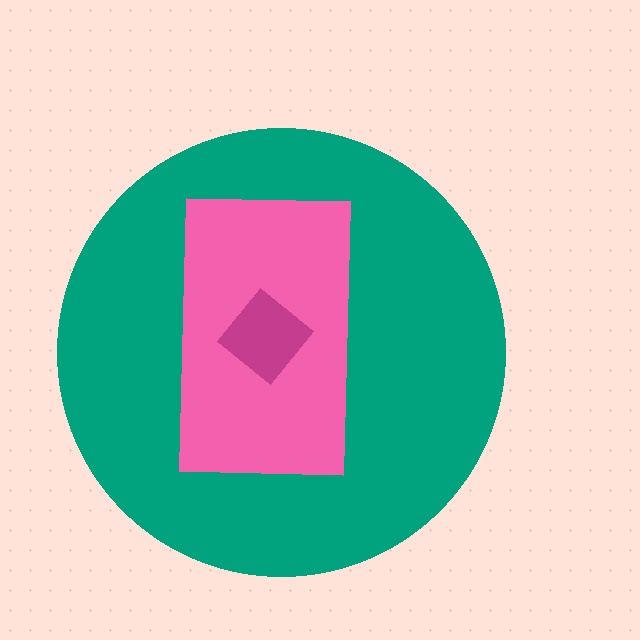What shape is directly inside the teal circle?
The pink rectangle.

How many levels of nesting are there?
3.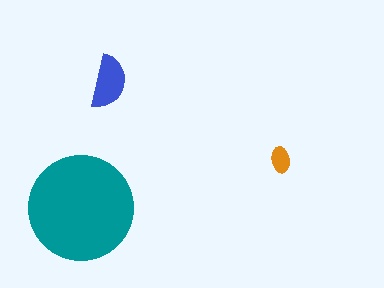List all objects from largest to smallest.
The teal circle, the blue semicircle, the orange ellipse.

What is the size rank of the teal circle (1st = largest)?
1st.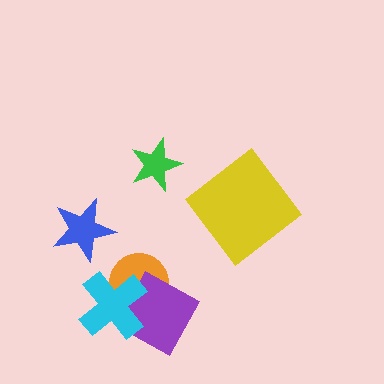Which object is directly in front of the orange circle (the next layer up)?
The purple square is directly in front of the orange circle.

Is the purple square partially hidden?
Yes, it is partially covered by another shape.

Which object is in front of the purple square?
The cyan cross is in front of the purple square.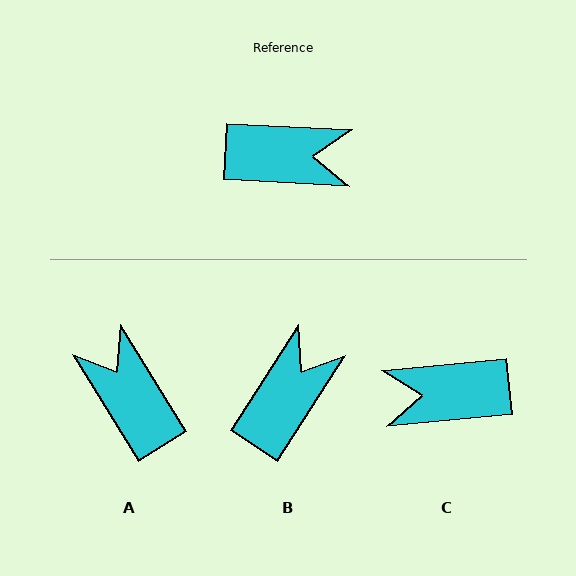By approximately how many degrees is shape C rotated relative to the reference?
Approximately 171 degrees clockwise.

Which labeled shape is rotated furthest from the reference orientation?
C, about 171 degrees away.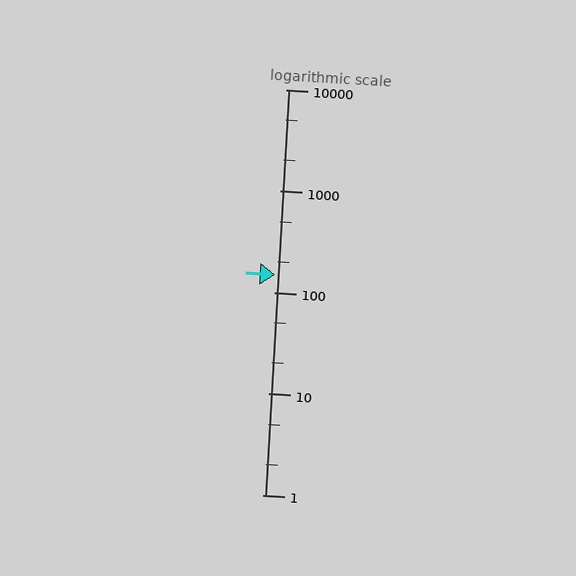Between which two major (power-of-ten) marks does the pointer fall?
The pointer is between 100 and 1000.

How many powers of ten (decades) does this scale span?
The scale spans 4 decades, from 1 to 10000.